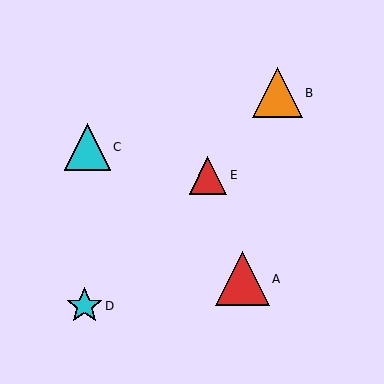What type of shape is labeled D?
Shape D is a cyan star.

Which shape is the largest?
The red triangle (labeled A) is the largest.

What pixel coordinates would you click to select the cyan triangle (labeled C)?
Click at (87, 147) to select the cyan triangle C.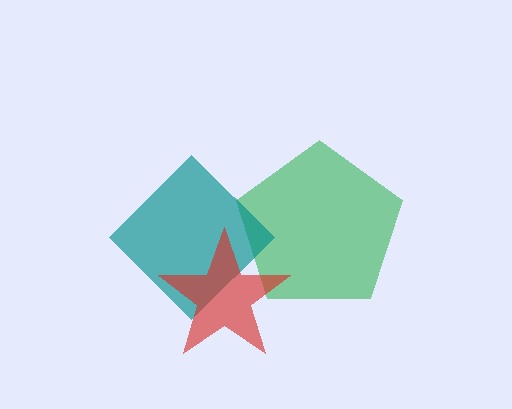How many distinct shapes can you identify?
There are 3 distinct shapes: a green pentagon, a teal diamond, a red star.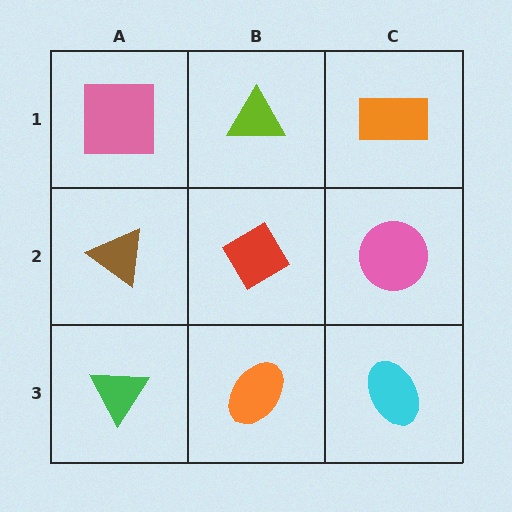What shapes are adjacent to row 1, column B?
A red diamond (row 2, column B), a pink square (row 1, column A), an orange rectangle (row 1, column C).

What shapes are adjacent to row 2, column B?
A lime triangle (row 1, column B), an orange ellipse (row 3, column B), a brown triangle (row 2, column A), a pink circle (row 2, column C).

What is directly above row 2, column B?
A lime triangle.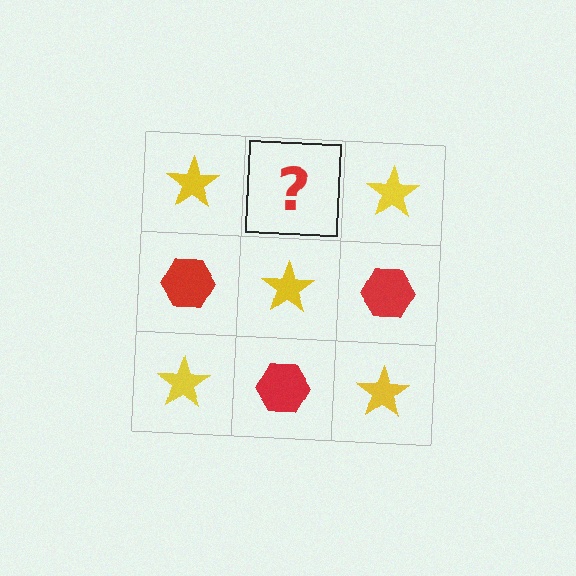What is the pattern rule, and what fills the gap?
The rule is that it alternates yellow star and red hexagon in a checkerboard pattern. The gap should be filled with a red hexagon.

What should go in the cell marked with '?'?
The missing cell should contain a red hexagon.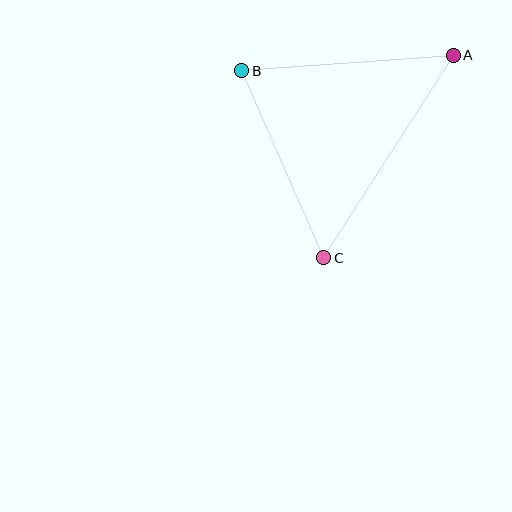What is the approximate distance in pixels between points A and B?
The distance between A and B is approximately 212 pixels.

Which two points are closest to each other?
Points B and C are closest to each other.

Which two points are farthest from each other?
Points A and C are farthest from each other.